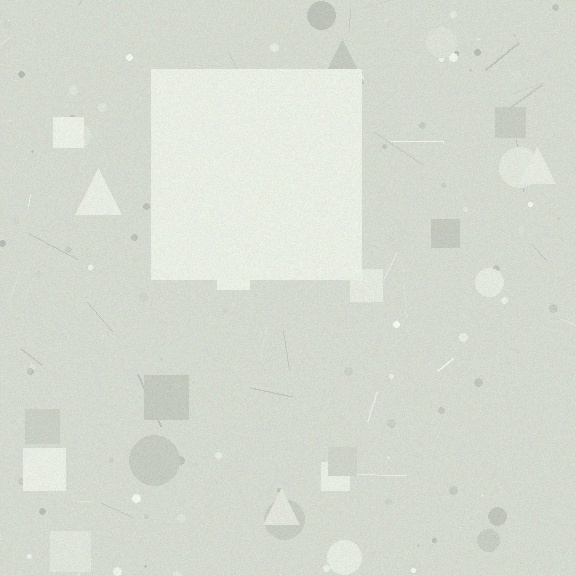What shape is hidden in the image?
A square is hidden in the image.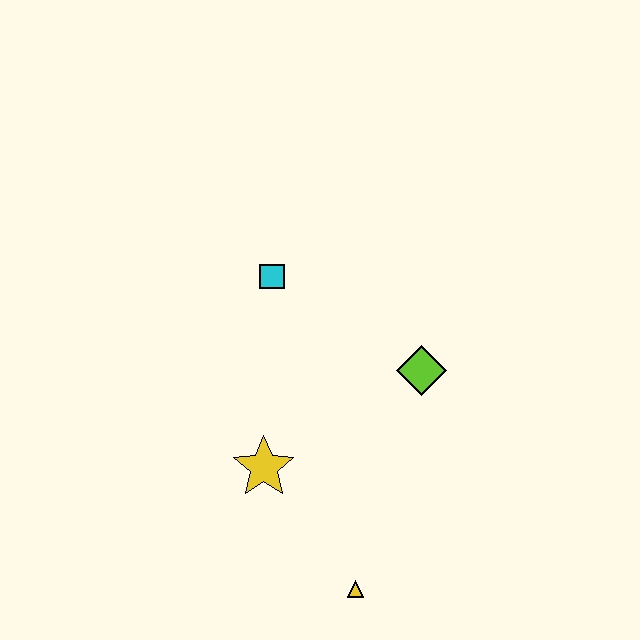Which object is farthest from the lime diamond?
The yellow triangle is farthest from the lime diamond.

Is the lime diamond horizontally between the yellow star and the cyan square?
No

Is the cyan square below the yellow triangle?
No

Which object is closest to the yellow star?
The yellow triangle is closest to the yellow star.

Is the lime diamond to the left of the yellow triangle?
No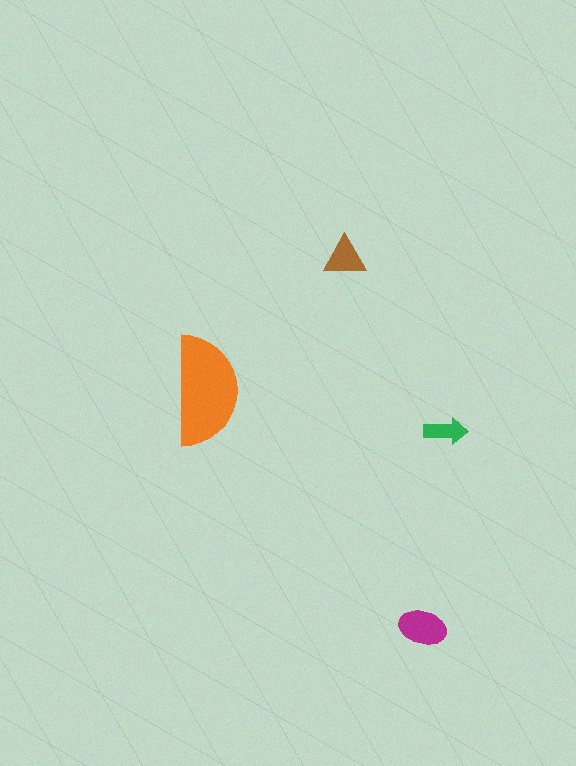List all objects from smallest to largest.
The green arrow, the brown triangle, the magenta ellipse, the orange semicircle.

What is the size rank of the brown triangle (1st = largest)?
3rd.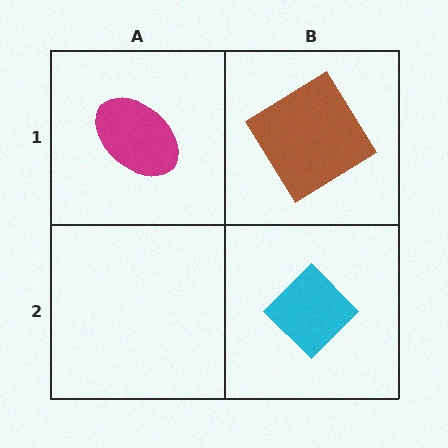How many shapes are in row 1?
2 shapes.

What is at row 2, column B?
A cyan diamond.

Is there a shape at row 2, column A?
No, that cell is empty.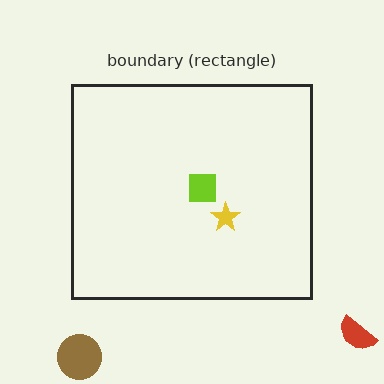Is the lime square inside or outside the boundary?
Inside.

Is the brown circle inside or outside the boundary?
Outside.